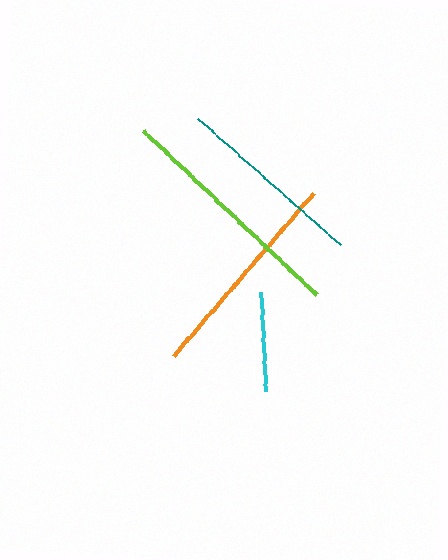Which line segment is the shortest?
The cyan line is the shortest at approximately 100 pixels.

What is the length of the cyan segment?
The cyan segment is approximately 100 pixels long.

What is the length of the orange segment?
The orange segment is approximately 215 pixels long.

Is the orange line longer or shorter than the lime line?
The lime line is longer than the orange line.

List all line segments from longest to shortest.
From longest to shortest: lime, orange, teal, cyan.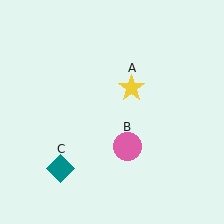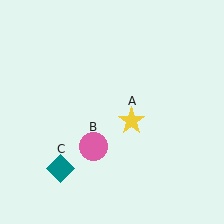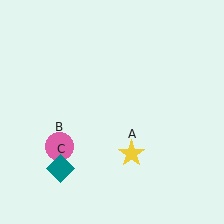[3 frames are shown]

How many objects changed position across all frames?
2 objects changed position: yellow star (object A), pink circle (object B).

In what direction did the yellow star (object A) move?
The yellow star (object A) moved down.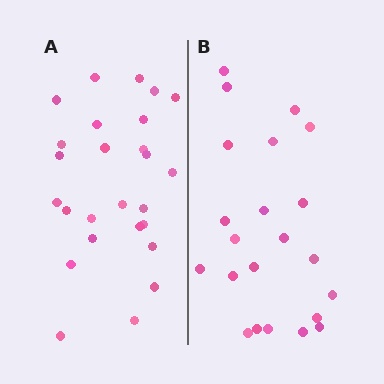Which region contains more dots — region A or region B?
Region A (the left region) has more dots.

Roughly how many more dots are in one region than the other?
Region A has about 4 more dots than region B.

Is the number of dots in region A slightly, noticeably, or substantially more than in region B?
Region A has only slightly more — the two regions are fairly close. The ratio is roughly 1.2 to 1.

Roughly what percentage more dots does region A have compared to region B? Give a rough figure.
About 20% more.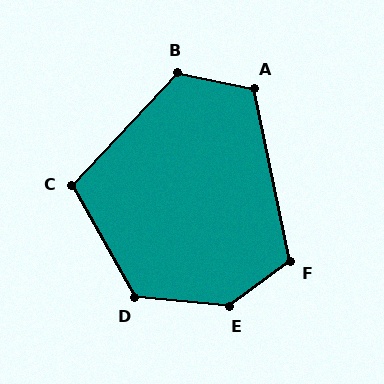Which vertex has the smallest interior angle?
C, at approximately 108 degrees.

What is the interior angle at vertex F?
Approximately 115 degrees (obtuse).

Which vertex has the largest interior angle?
E, at approximately 138 degrees.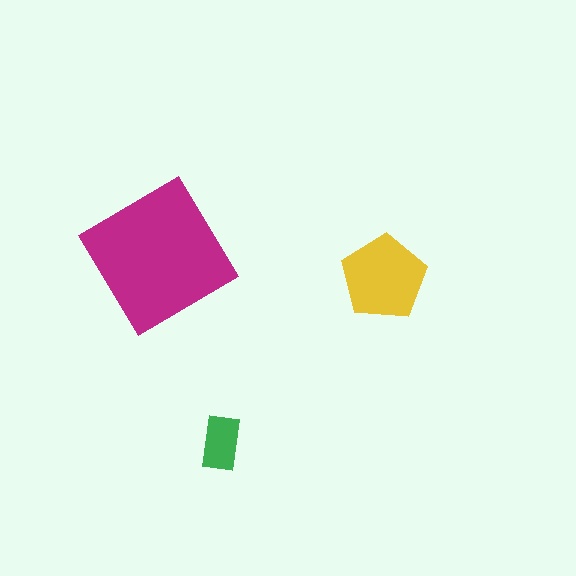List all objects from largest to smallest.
The magenta diamond, the yellow pentagon, the green rectangle.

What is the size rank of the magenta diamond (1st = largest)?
1st.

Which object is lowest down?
The green rectangle is bottommost.